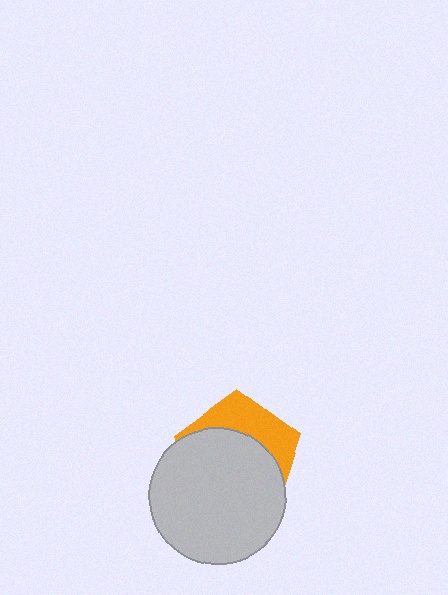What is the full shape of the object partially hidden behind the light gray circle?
The partially hidden object is an orange pentagon.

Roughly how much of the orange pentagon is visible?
A small part of it is visible (roughly 34%).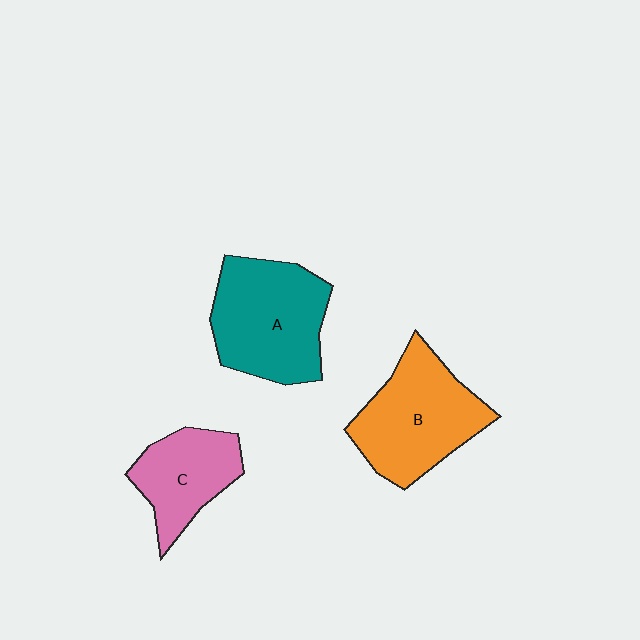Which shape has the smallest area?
Shape C (pink).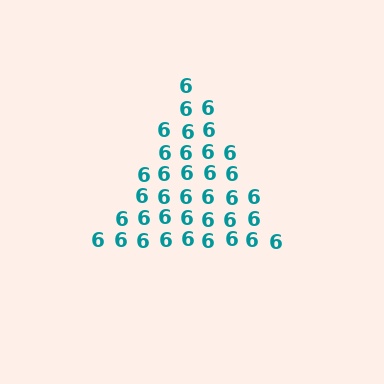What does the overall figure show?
The overall figure shows a triangle.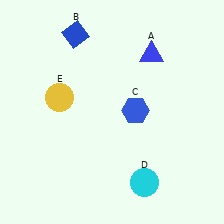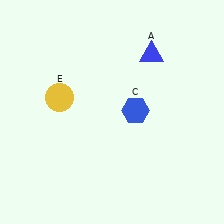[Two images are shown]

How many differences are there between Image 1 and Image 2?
There are 2 differences between the two images.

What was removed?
The cyan circle (D), the blue diamond (B) were removed in Image 2.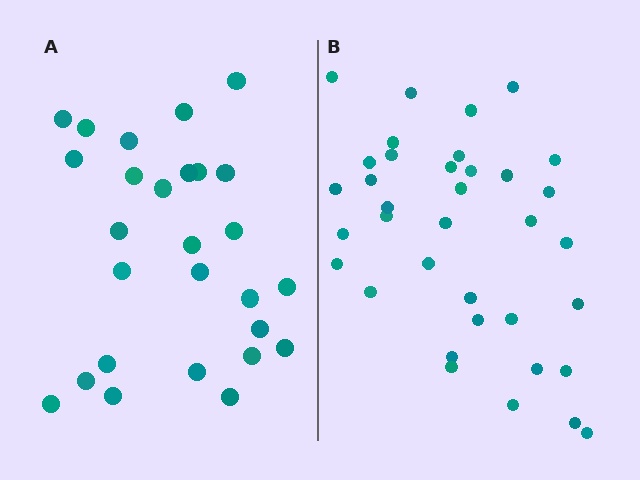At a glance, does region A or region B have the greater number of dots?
Region B (the right region) has more dots.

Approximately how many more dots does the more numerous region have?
Region B has roughly 8 or so more dots than region A.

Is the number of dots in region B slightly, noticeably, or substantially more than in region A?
Region B has noticeably more, but not dramatically so. The ratio is roughly 1.3 to 1.